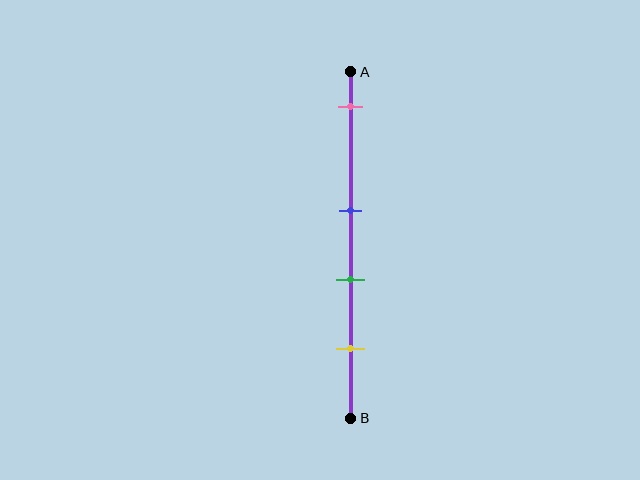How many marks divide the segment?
There are 4 marks dividing the segment.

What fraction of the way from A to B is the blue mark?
The blue mark is approximately 40% (0.4) of the way from A to B.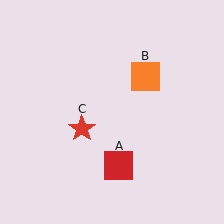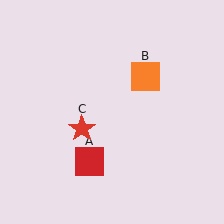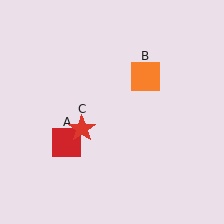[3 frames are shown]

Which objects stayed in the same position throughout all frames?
Orange square (object B) and red star (object C) remained stationary.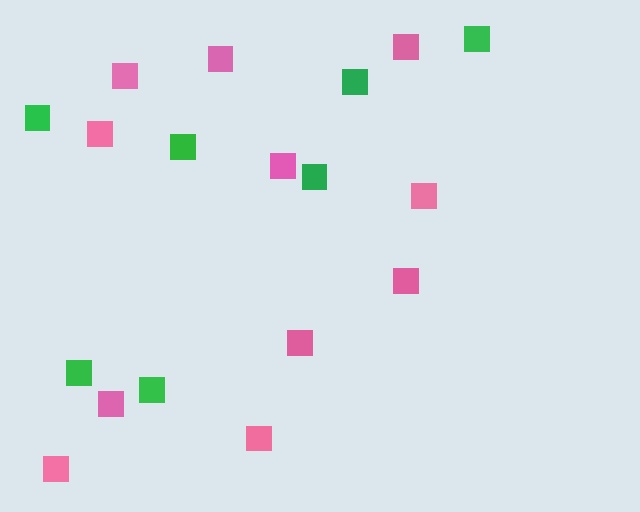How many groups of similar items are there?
There are 2 groups: one group of pink squares (11) and one group of green squares (7).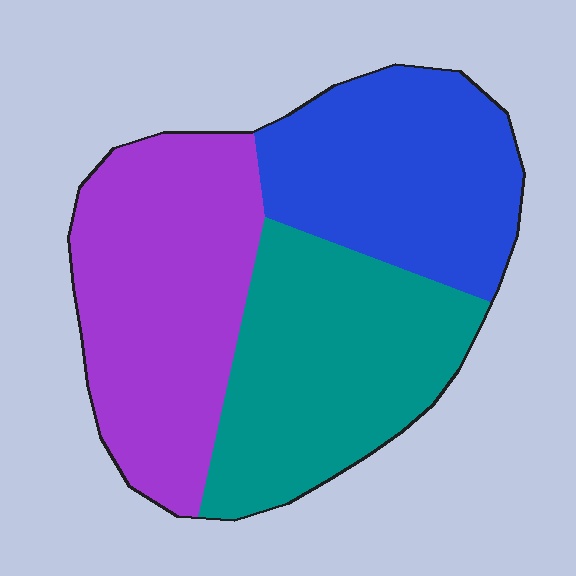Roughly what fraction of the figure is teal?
Teal takes up about one third (1/3) of the figure.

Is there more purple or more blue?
Purple.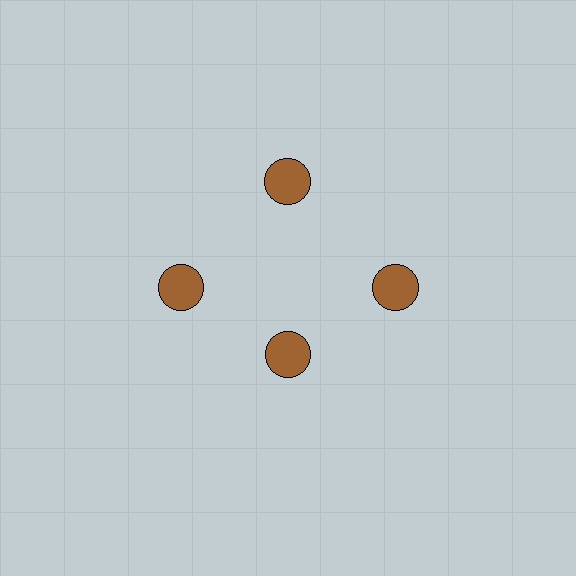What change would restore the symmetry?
The symmetry would be restored by moving it outward, back onto the ring so that all 4 circles sit at equal angles and equal distance from the center.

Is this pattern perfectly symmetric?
No. The 4 brown circles are arranged in a ring, but one element near the 6 o'clock position is pulled inward toward the center, breaking the 4-fold rotational symmetry.